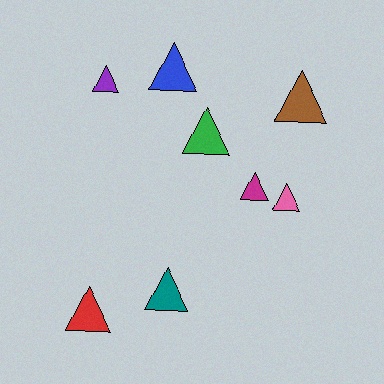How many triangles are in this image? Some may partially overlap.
There are 8 triangles.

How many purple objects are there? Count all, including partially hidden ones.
There is 1 purple object.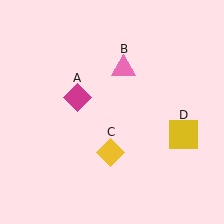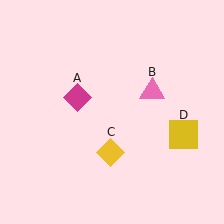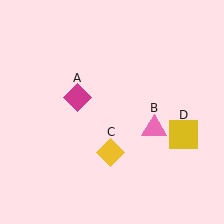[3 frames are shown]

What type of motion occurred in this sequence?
The pink triangle (object B) rotated clockwise around the center of the scene.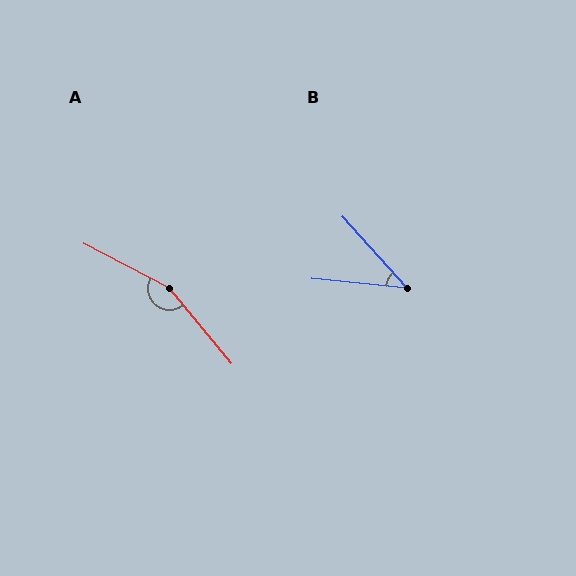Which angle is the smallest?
B, at approximately 43 degrees.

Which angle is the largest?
A, at approximately 157 degrees.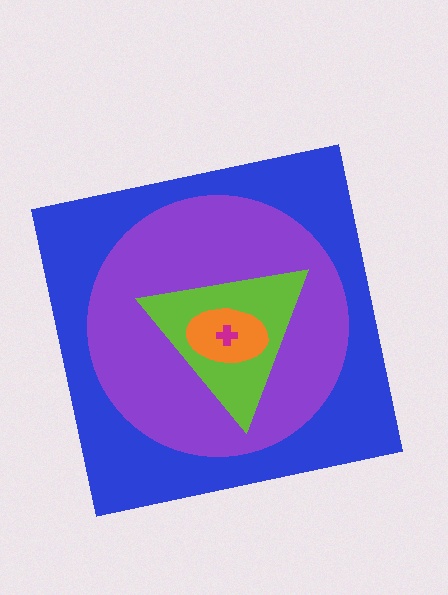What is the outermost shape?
The blue square.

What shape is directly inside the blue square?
The purple circle.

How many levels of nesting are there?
5.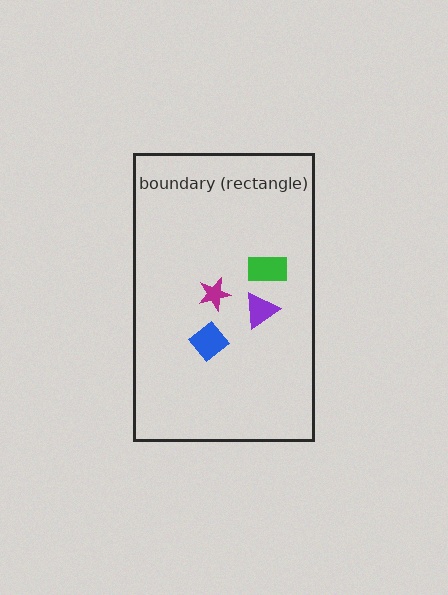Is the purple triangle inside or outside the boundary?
Inside.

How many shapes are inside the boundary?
4 inside, 0 outside.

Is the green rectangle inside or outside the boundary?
Inside.